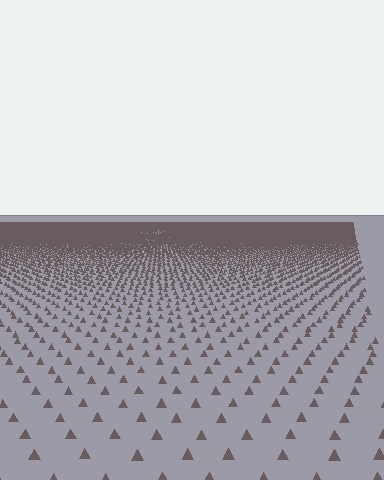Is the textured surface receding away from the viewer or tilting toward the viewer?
The surface is receding away from the viewer. Texture elements get smaller and denser toward the top.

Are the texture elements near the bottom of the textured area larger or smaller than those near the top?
Larger. Near the bottom, elements are closer to the viewer and appear at a bigger on-screen size.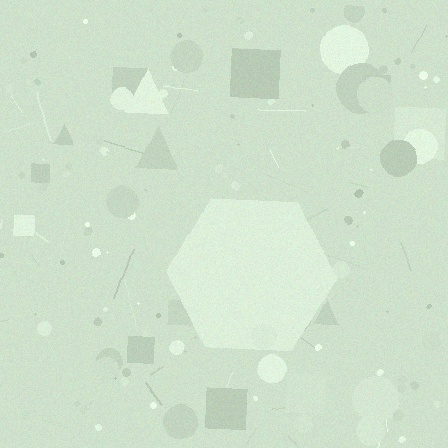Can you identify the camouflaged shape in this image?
The camouflaged shape is a hexagon.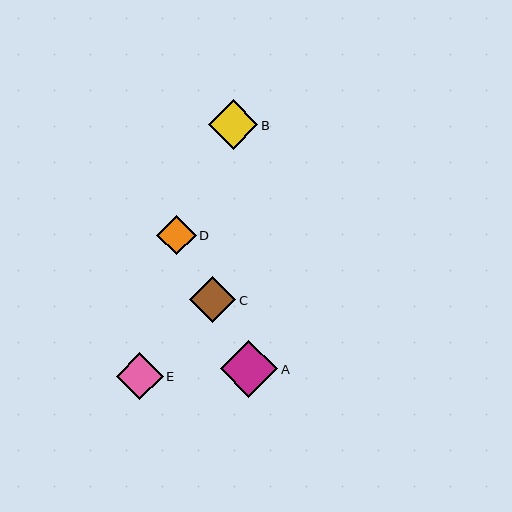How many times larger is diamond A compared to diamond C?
Diamond A is approximately 1.2 times the size of diamond C.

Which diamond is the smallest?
Diamond D is the smallest with a size of approximately 40 pixels.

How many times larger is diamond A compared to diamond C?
Diamond A is approximately 1.2 times the size of diamond C.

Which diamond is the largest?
Diamond A is the largest with a size of approximately 57 pixels.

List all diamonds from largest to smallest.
From largest to smallest: A, B, E, C, D.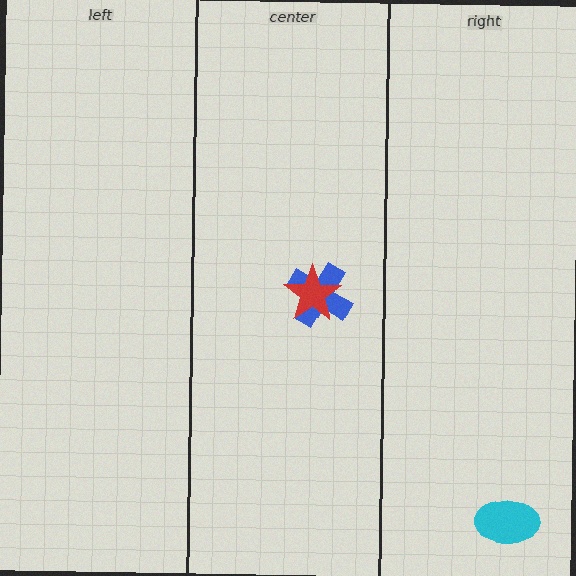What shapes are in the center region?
The blue cross, the red star.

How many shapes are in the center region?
2.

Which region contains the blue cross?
The center region.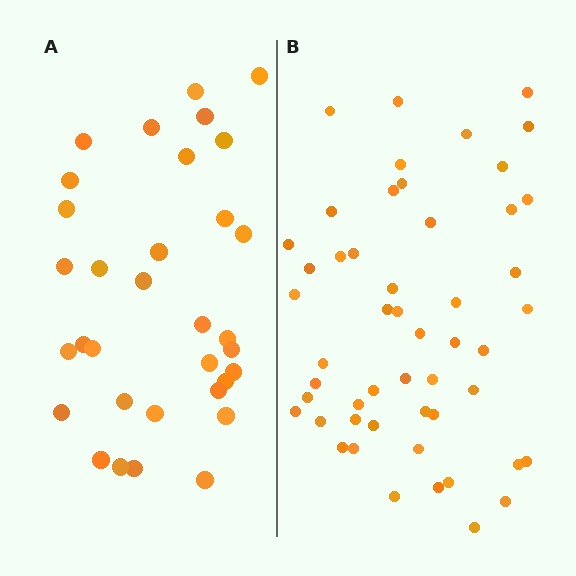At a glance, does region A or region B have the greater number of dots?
Region B (the right region) has more dots.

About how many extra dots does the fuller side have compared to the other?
Region B has approximately 20 more dots than region A.